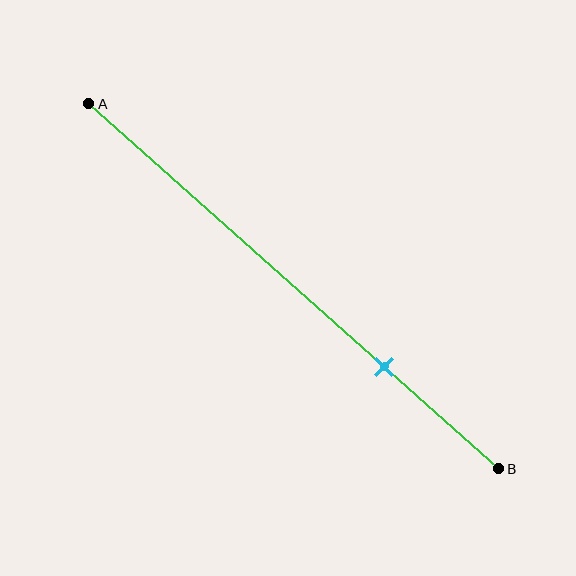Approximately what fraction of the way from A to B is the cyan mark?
The cyan mark is approximately 70% of the way from A to B.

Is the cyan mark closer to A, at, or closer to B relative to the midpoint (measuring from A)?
The cyan mark is closer to point B than the midpoint of segment AB.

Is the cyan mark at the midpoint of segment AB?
No, the mark is at about 70% from A, not at the 50% midpoint.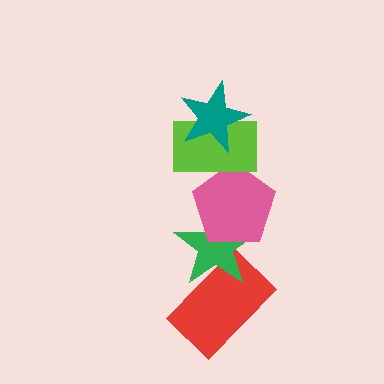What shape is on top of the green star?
The pink pentagon is on top of the green star.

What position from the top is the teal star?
The teal star is 1st from the top.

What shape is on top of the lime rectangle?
The teal star is on top of the lime rectangle.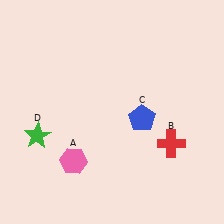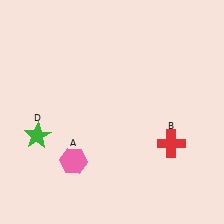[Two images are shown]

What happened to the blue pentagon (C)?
The blue pentagon (C) was removed in Image 2. It was in the bottom-right area of Image 1.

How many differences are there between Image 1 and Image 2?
There is 1 difference between the two images.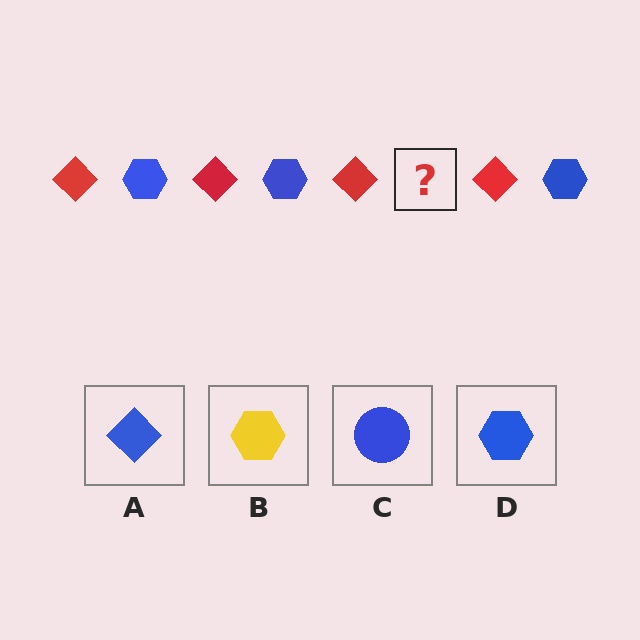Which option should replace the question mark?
Option D.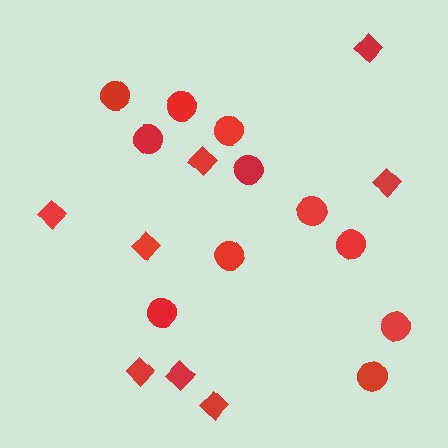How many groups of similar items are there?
There are 2 groups: one group of diamonds (8) and one group of circles (11).